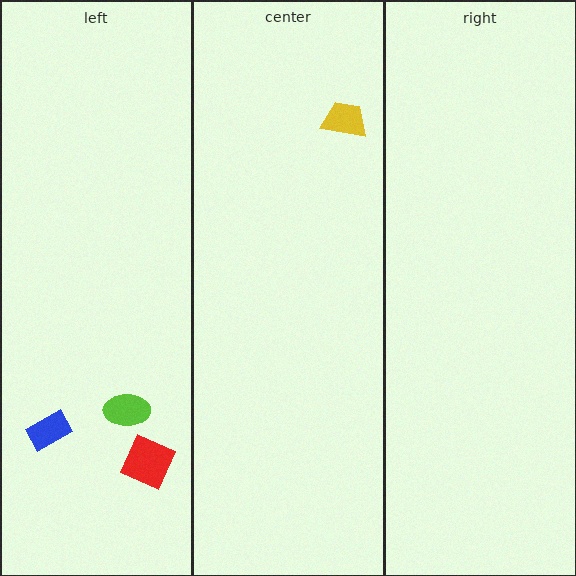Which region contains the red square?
The left region.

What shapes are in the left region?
The lime ellipse, the blue rectangle, the red square.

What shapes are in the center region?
The yellow trapezoid.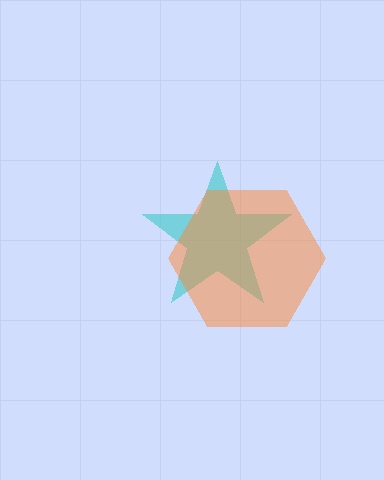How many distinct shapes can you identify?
There are 2 distinct shapes: a cyan star, an orange hexagon.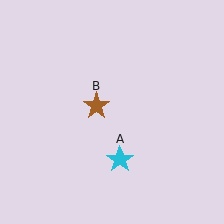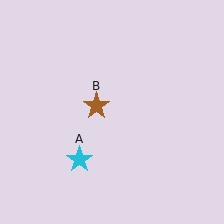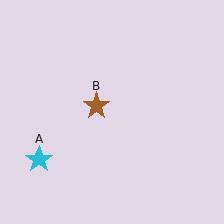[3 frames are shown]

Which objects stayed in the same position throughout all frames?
Brown star (object B) remained stationary.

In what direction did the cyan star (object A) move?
The cyan star (object A) moved left.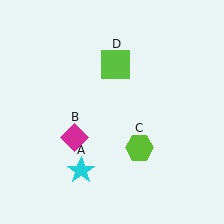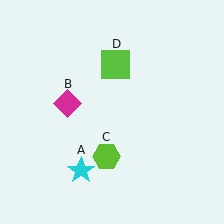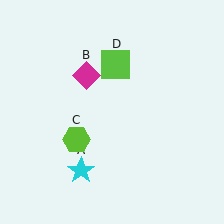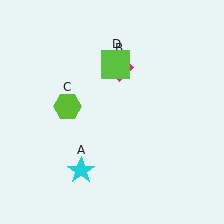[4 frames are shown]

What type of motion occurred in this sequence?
The magenta diamond (object B), lime hexagon (object C) rotated clockwise around the center of the scene.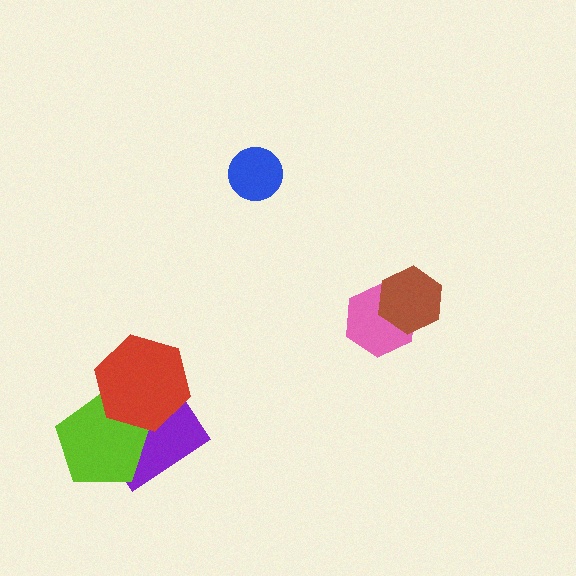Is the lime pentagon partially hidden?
Yes, it is partially covered by another shape.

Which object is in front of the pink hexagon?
The brown hexagon is in front of the pink hexagon.